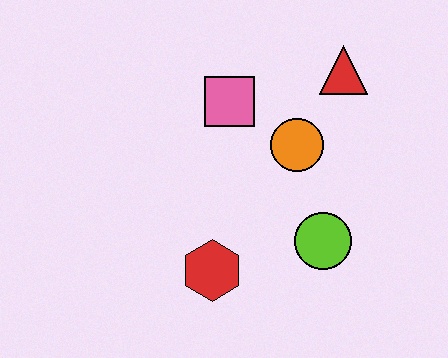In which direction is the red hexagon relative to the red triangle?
The red hexagon is below the red triangle.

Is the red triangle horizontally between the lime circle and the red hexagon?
No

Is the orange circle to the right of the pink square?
Yes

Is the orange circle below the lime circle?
No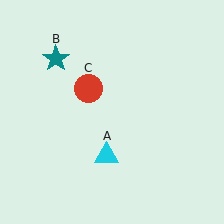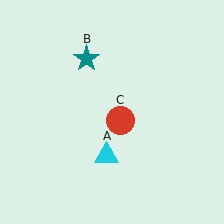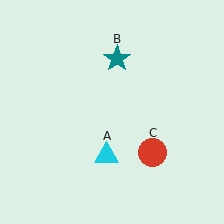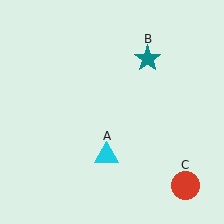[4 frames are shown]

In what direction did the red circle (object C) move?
The red circle (object C) moved down and to the right.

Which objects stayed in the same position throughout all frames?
Cyan triangle (object A) remained stationary.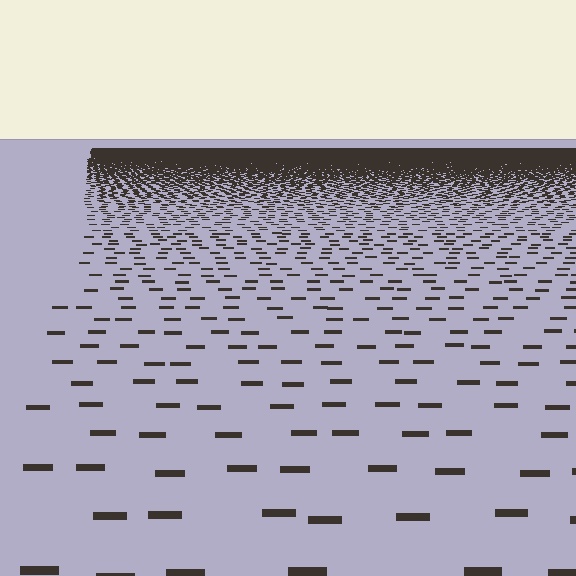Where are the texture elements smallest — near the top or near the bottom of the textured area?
Near the top.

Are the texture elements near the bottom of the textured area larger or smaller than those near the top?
Larger. Near the bottom, elements are closer to the viewer and appear at a bigger on-screen size.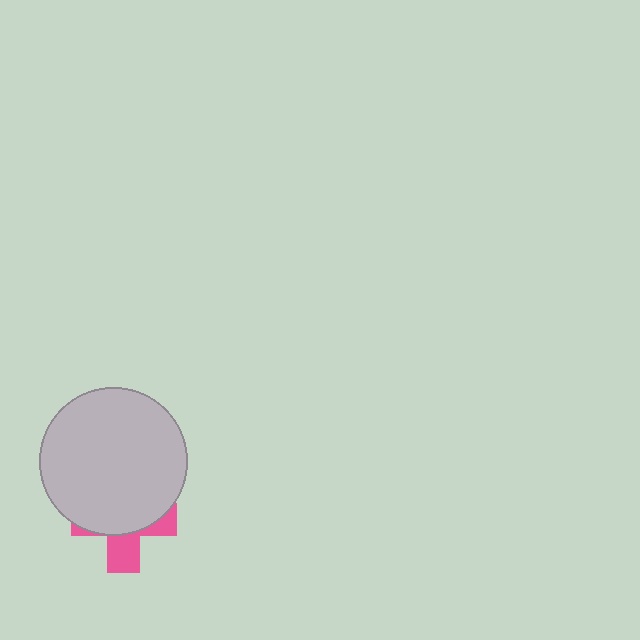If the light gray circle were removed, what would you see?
You would see the complete pink cross.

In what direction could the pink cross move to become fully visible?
The pink cross could move down. That would shift it out from behind the light gray circle entirely.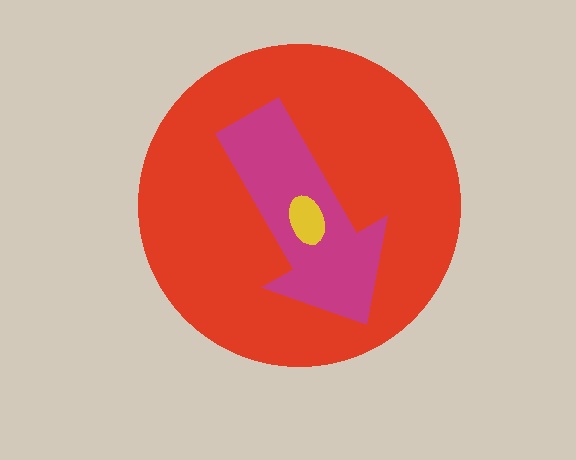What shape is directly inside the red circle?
The magenta arrow.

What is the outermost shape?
The red circle.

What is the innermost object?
The yellow ellipse.